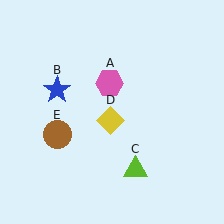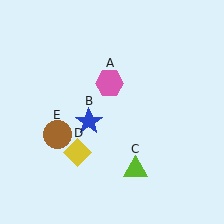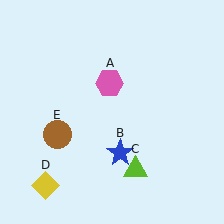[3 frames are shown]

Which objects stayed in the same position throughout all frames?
Pink hexagon (object A) and lime triangle (object C) and brown circle (object E) remained stationary.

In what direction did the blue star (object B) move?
The blue star (object B) moved down and to the right.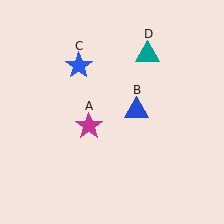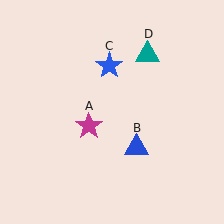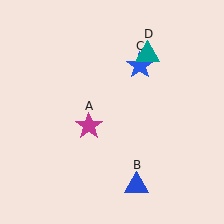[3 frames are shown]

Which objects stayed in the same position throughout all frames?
Magenta star (object A) and teal triangle (object D) remained stationary.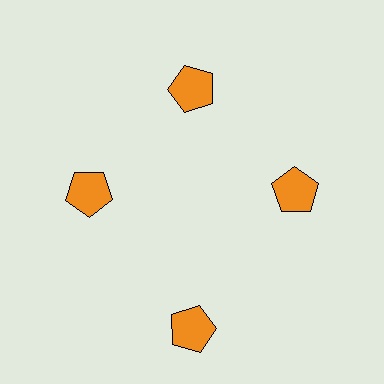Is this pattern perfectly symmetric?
No. The 4 orange pentagons are arranged in a ring, but one element near the 6 o'clock position is pushed outward from the center, breaking the 4-fold rotational symmetry.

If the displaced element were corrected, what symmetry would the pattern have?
It would have 4-fold rotational symmetry — the pattern would map onto itself every 90 degrees.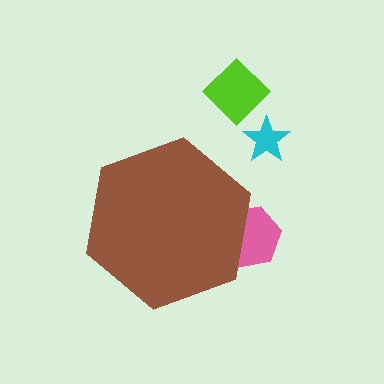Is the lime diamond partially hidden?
No, the lime diamond is fully visible.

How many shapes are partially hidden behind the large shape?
1 shape is partially hidden.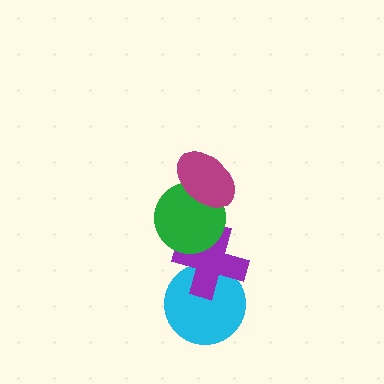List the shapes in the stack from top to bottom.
From top to bottom: the magenta ellipse, the green circle, the purple cross, the cyan circle.